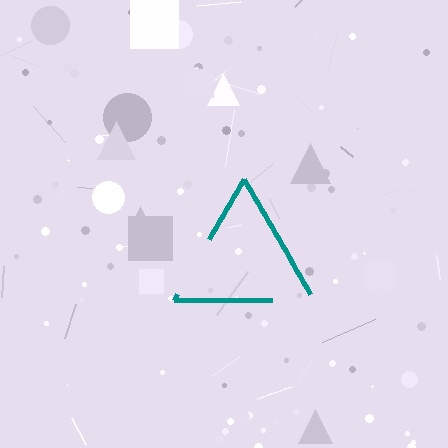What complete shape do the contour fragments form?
The contour fragments form a triangle.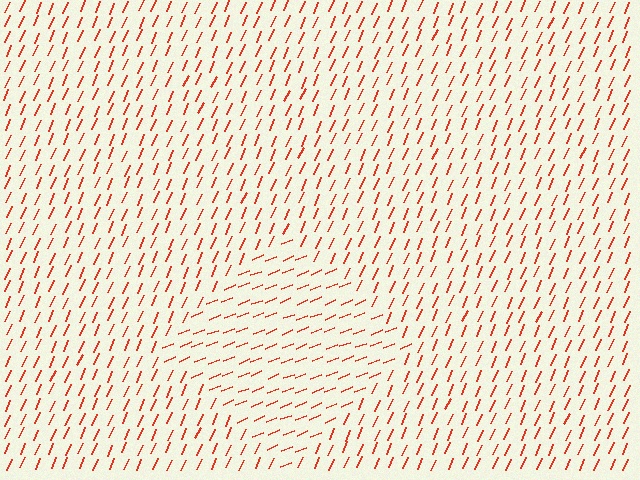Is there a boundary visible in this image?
Yes, there is a texture boundary formed by a change in line orientation.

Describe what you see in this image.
The image is filled with small red line segments. A diamond region in the image has lines oriented differently from the surrounding lines, creating a visible texture boundary.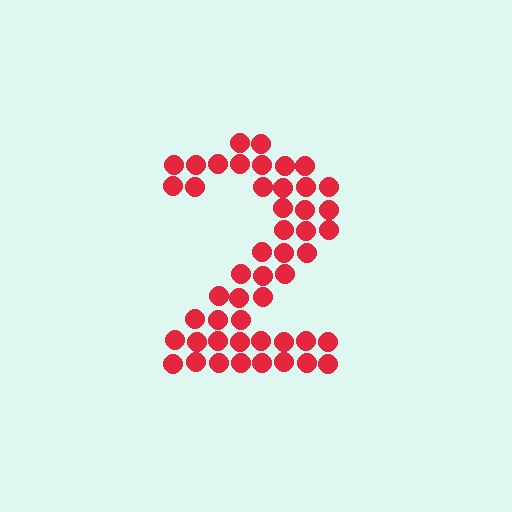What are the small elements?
The small elements are circles.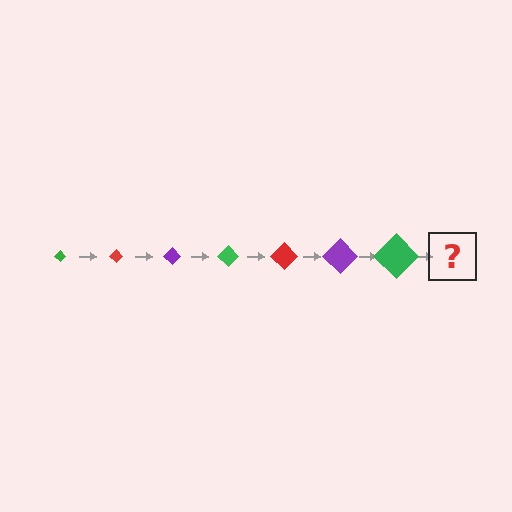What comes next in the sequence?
The next element should be a red diamond, larger than the previous one.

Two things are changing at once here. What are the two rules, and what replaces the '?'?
The two rules are that the diamond grows larger each step and the color cycles through green, red, and purple. The '?' should be a red diamond, larger than the previous one.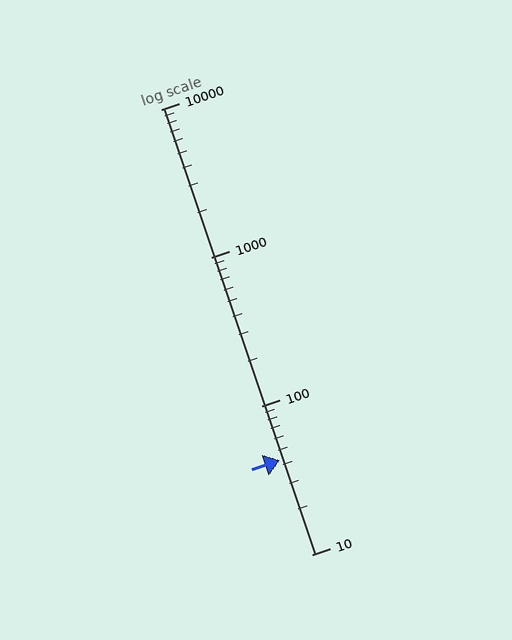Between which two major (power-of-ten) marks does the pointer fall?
The pointer is between 10 and 100.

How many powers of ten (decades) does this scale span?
The scale spans 3 decades, from 10 to 10000.